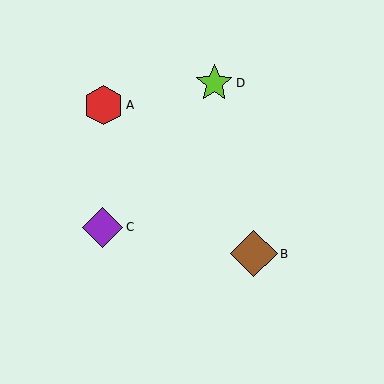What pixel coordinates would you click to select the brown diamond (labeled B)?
Click at (254, 254) to select the brown diamond B.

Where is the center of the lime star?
The center of the lime star is at (214, 83).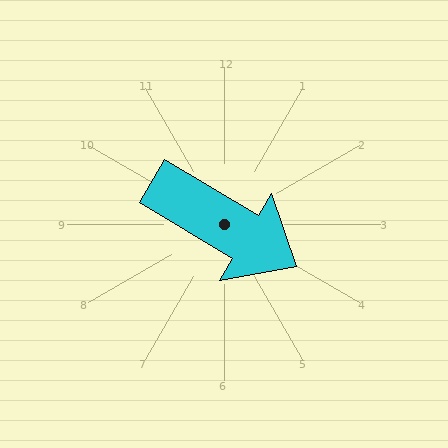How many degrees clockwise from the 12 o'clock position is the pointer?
Approximately 121 degrees.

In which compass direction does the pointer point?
Southeast.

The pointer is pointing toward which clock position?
Roughly 4 o'clock.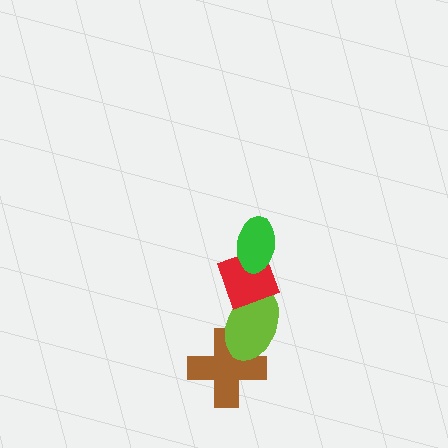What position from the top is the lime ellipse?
The lime ellipse is 3rd from the top.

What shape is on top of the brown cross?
The lime ellipse is on top of the brown cross.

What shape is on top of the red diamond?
The green ellipse is on top of the red diamond.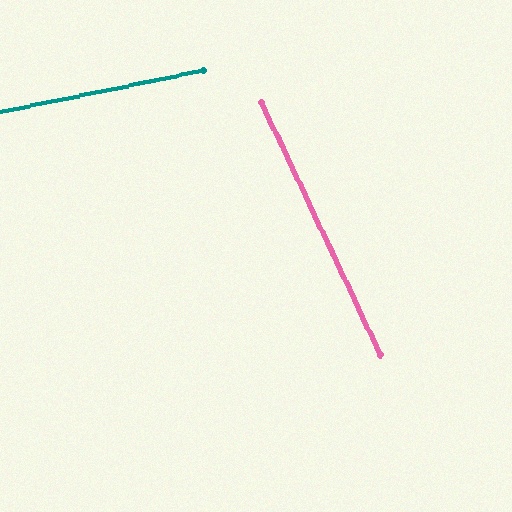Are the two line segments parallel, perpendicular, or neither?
Neither parallel nor perpendicular — they differ by about 76°.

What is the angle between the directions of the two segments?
Approximately 76 degrees.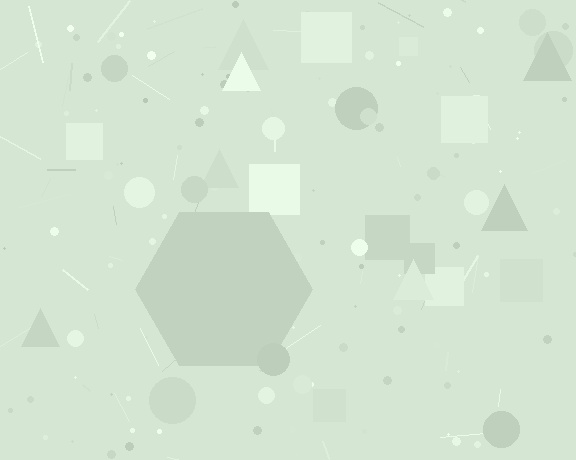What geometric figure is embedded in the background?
A hexagon is embedded in the background.